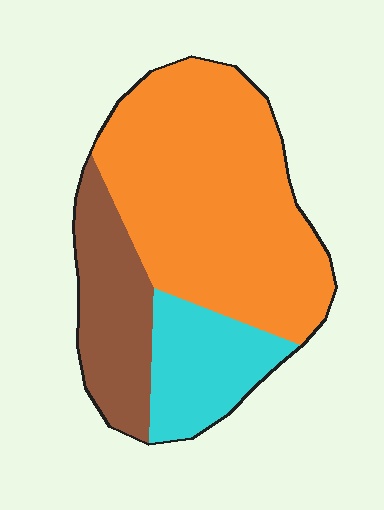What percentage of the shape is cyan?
Cyan covers 19% of the shape.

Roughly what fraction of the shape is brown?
Brown covers about 20% of the shape.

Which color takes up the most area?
Orange, at roughly 60%.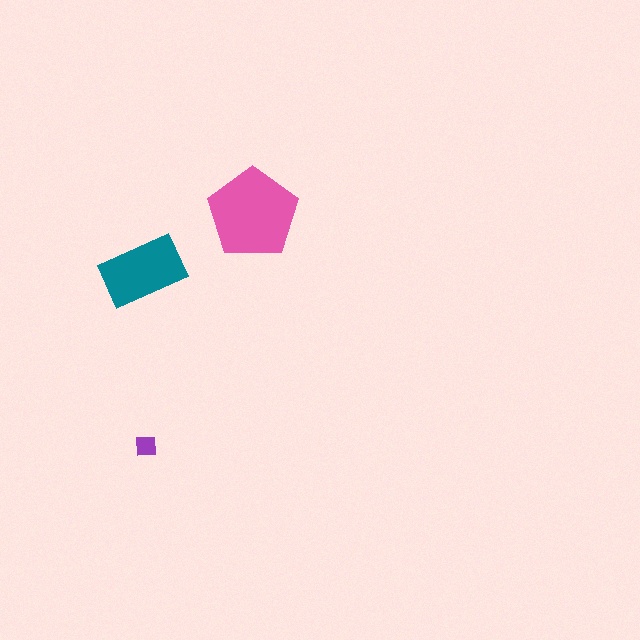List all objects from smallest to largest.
The purple square, the teal rectangle, the pink pentagon.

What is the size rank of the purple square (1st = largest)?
3rd.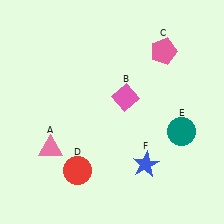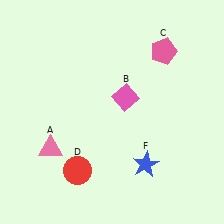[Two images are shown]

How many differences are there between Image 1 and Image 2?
There is 1 difference between the two images.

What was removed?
The teal circle (E) was removed in Image 2.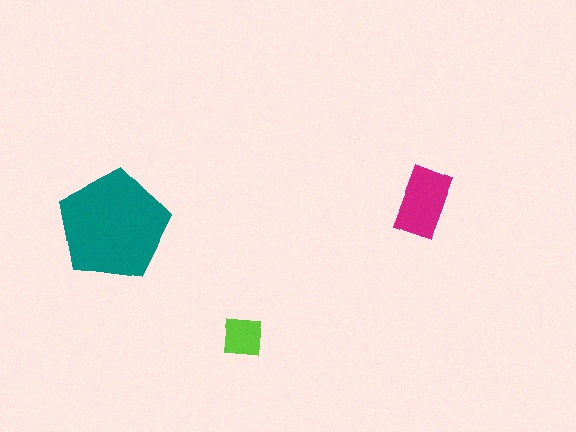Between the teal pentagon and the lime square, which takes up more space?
The teal pentagon.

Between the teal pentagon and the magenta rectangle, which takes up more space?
The teal pentagon.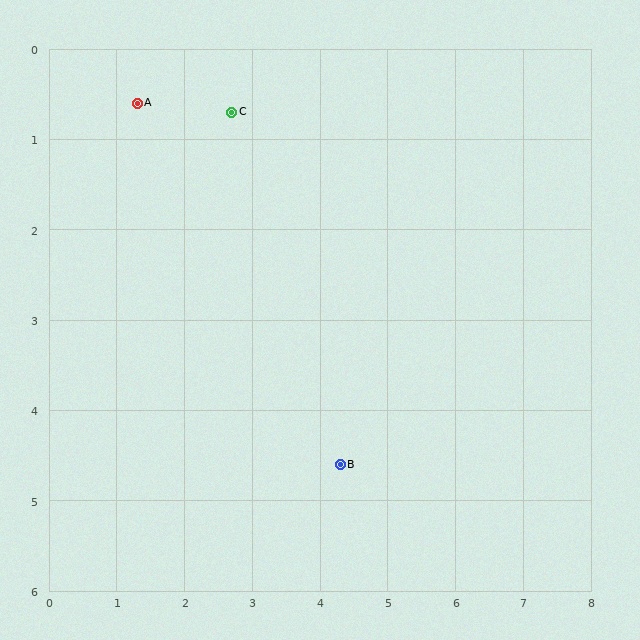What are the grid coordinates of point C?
Point C is at approximately (2.7, 0.7).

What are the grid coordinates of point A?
Point A is at approximately (1.3, 0.6).